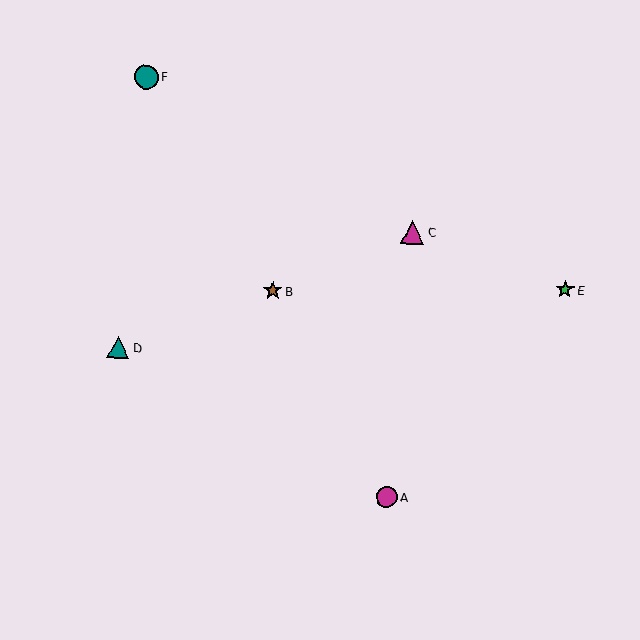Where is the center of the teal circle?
The center of the teal circle is at (146, 77).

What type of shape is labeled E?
Shape E is a green star.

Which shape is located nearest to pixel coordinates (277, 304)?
The brown star (labeled B) at (273, 291) is nearest to that location.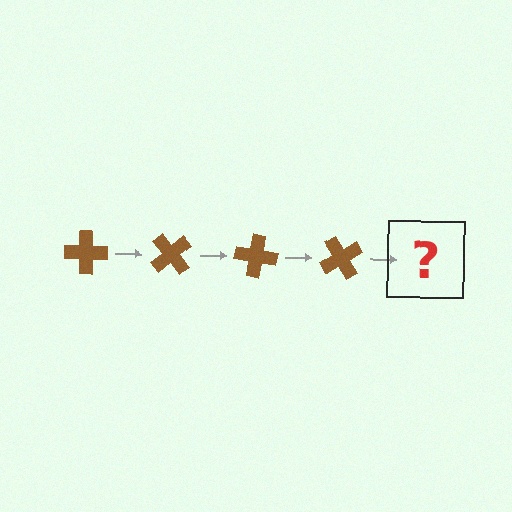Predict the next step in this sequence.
The next step is a brown cross rotated 200 degrees.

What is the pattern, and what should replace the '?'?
The pattern is that the cross rotates 50 degrees each step. The '?' should be a brown cross rotated 200 degrees.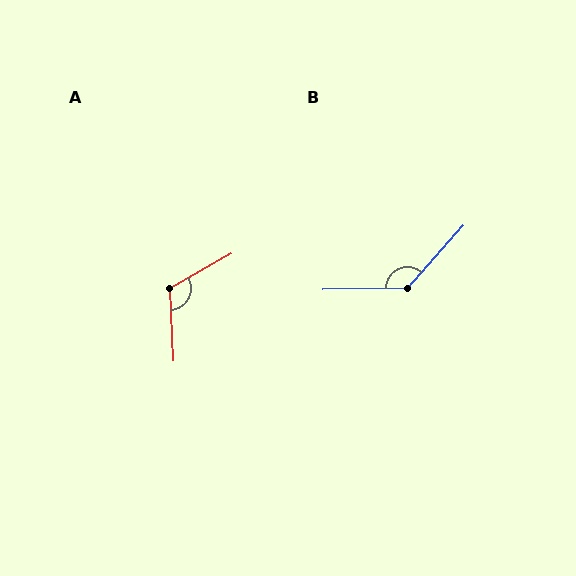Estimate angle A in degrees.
Approximately 116 degrees.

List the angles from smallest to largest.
A (116°), B (132°).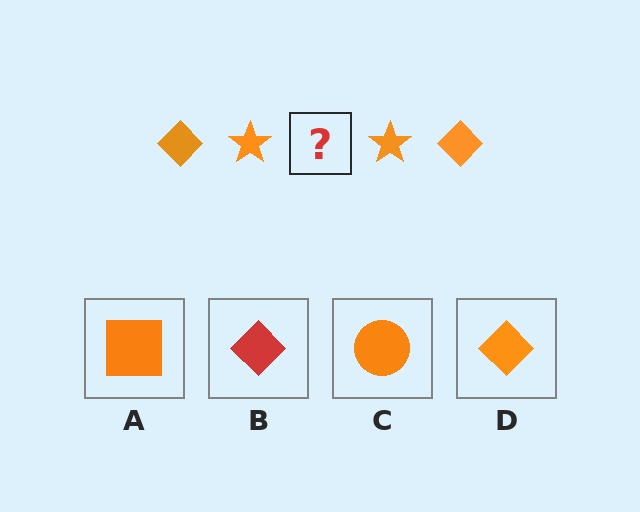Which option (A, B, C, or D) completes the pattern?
D.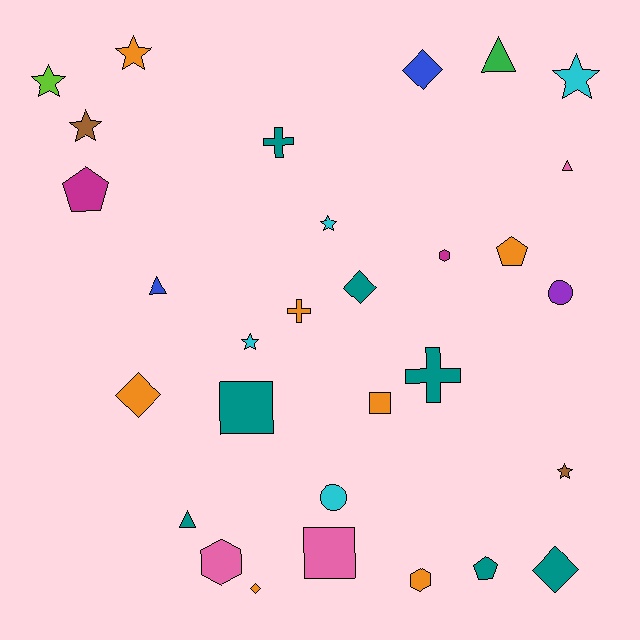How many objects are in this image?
There are 30 objects.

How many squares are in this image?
There are 3 squares.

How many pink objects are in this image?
There are 3 pink objects.